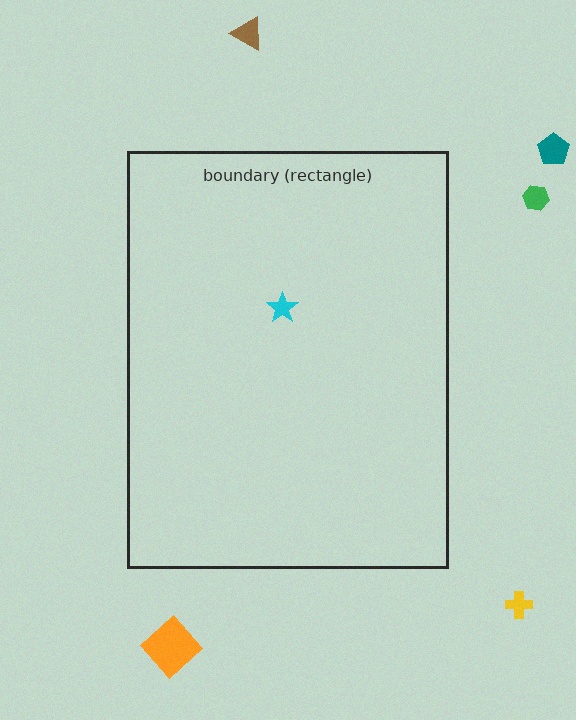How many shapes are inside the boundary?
1 inside, 5 outside.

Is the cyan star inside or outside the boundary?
Inside.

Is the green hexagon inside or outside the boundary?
Outside.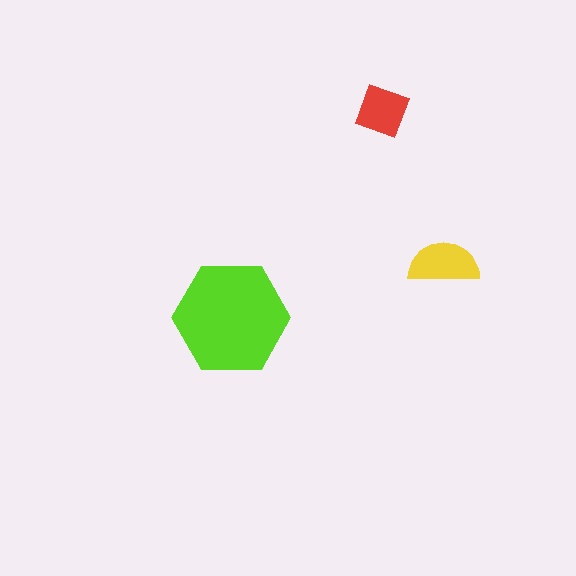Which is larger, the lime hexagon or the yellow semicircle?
The lime hexagon.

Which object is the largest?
The lime hexagon.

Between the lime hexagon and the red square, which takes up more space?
The lime hexagon.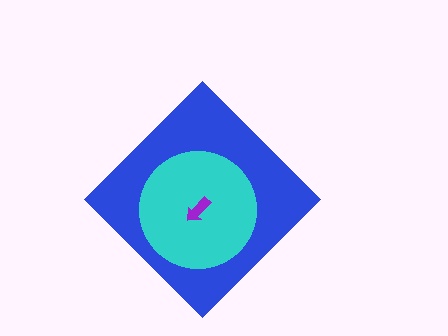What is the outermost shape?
The blue diamond.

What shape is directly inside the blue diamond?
The cyan circle.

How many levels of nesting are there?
3.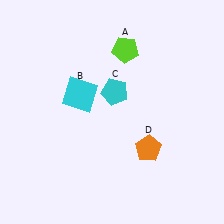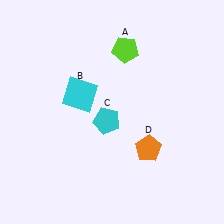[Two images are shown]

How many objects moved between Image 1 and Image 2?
1 object moved between the two images.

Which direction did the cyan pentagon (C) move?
The cyan pentagon (C) moved down.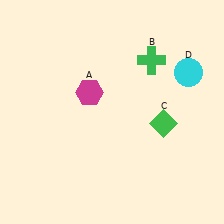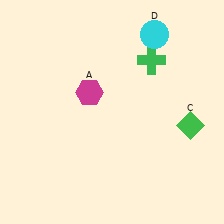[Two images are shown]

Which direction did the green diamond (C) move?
The green diamond (C) moved right.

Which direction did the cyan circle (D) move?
The cyan circle (D) moved up.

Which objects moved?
The objects that moved are: the green diamond (C), the cyan circle (D).